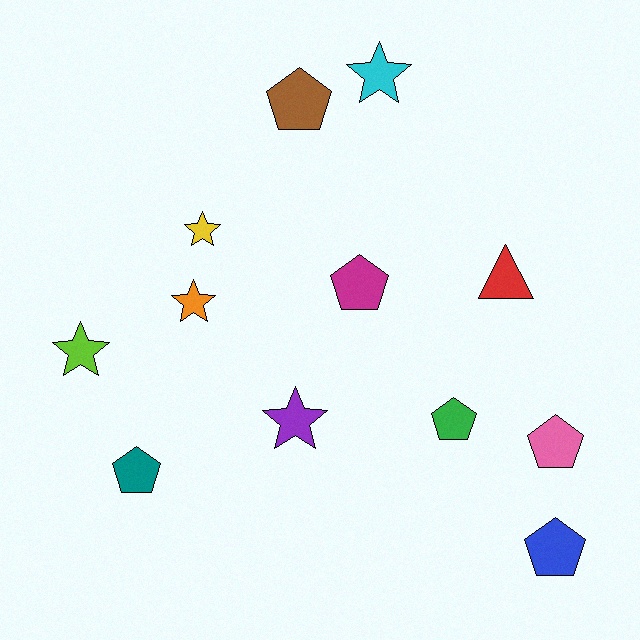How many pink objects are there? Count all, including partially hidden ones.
There is 1 pink object.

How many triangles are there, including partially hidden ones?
There is 1 triangle.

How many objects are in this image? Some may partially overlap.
There are 12 objects.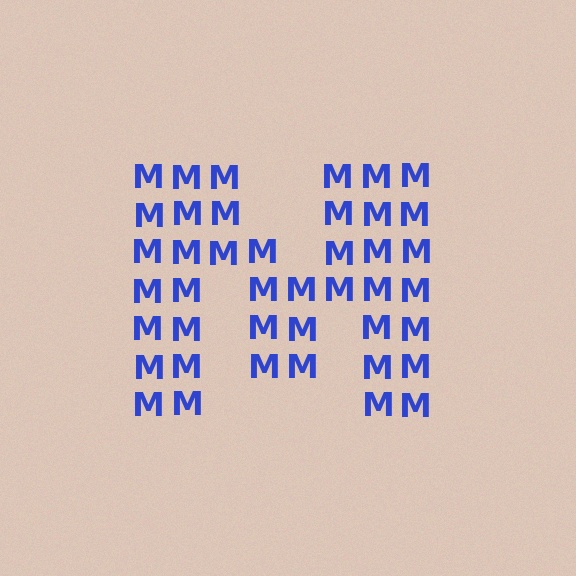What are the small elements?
The small elements are letter M's.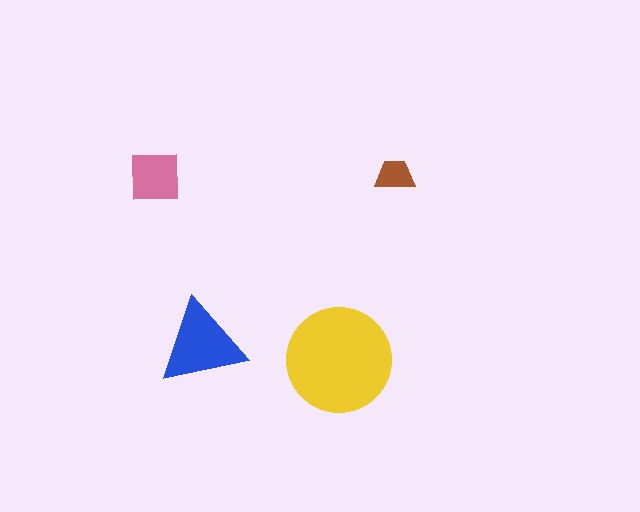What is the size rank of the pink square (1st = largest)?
3rd.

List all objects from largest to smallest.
The yellow circle, the blue triangle, the pink square, the brown trapezoid.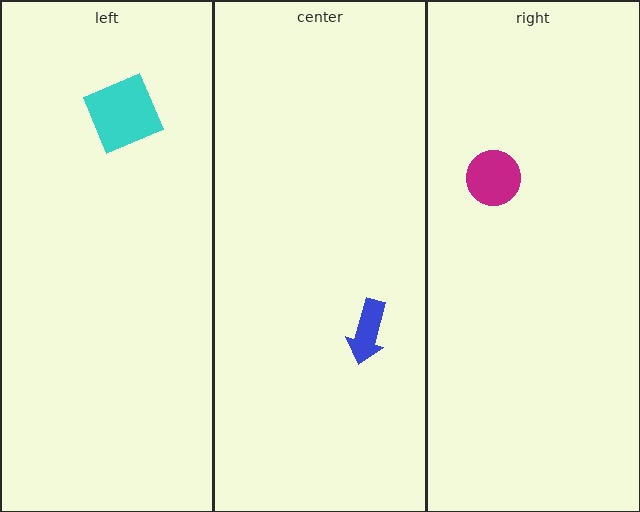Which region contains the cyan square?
The left region.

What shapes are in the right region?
The magenta circle.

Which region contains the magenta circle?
The right region.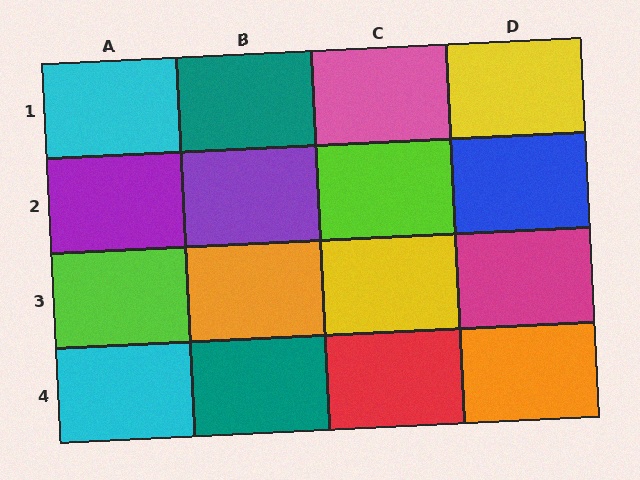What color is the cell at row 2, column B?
Purple.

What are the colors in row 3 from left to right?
Lime, orange, yellow, magenta.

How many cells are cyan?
2 cells are cyan.